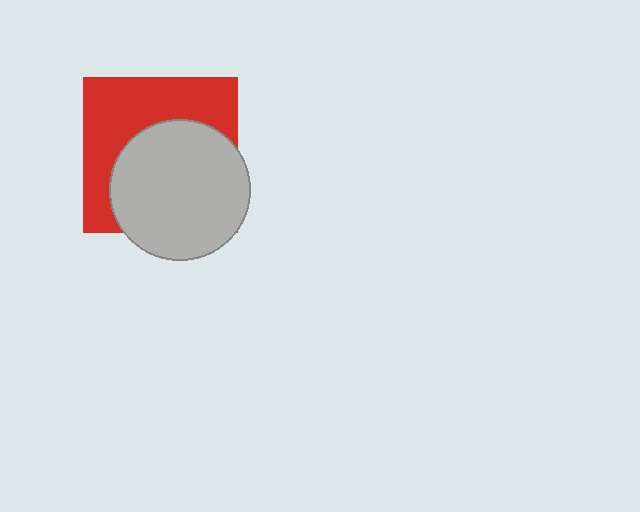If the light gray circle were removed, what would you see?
You would see the complete red square.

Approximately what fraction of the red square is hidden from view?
Roughly 54% of the red square is hidden behind the light gray circle.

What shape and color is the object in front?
The object in front is a light gray circle.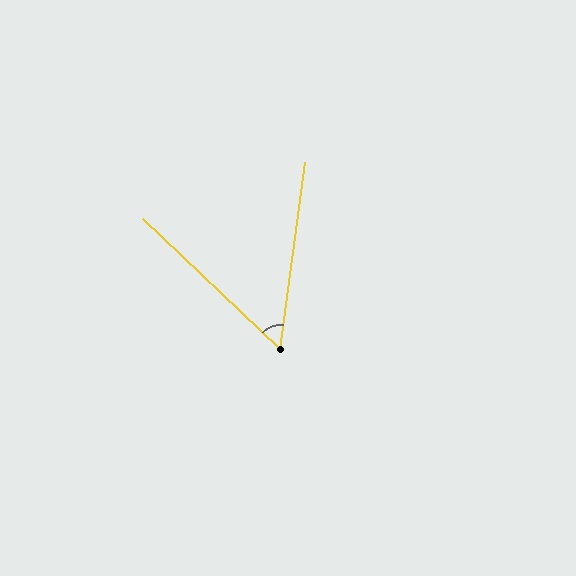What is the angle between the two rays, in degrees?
Approximately 54 degrees.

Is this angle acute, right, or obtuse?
It is acute.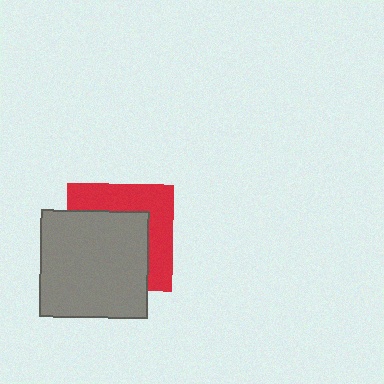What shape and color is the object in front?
The object in front is a gray square.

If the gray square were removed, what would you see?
You would see the complete red square.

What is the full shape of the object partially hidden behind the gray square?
The partially hidden object is a red square.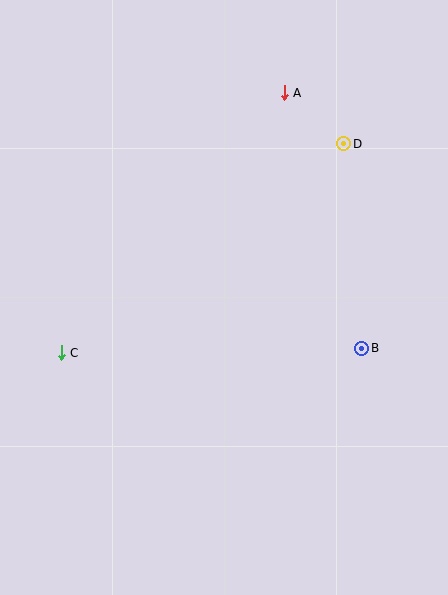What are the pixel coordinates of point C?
Point C is at (61, 353).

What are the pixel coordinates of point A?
Point A is at (284, 93).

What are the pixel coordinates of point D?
Point D is at (344, 144).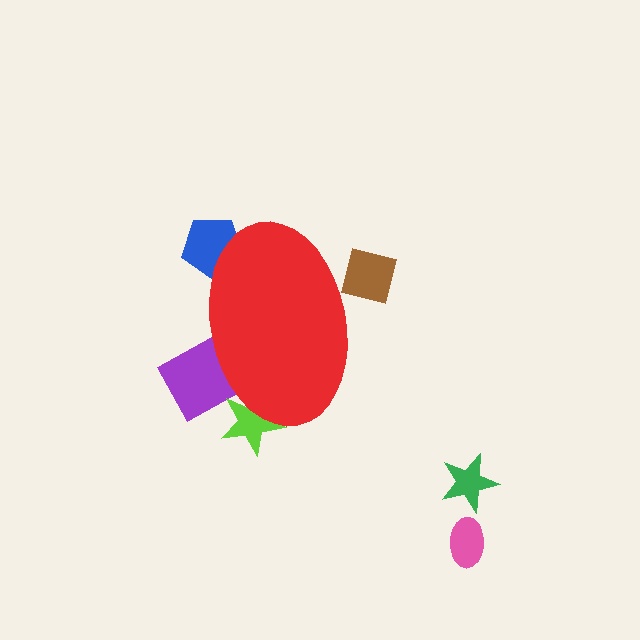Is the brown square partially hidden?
Yes, the brown square is partially hidden behind the red ellipse.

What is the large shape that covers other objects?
A red ellipse.